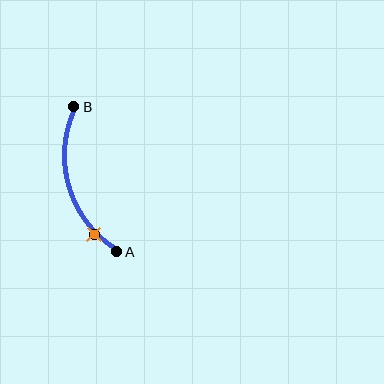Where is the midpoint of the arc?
The arc midpoint is the point on the curve farthest from the straight line joining A and B. It sits to the left of that line.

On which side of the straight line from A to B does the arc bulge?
The arc bulges to the left of the straight line connecting A and B.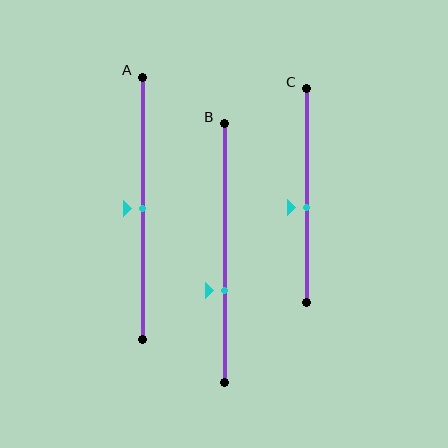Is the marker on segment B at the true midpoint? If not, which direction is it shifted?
No, the marker on segment B is shifted downward by about 14% of the segment length.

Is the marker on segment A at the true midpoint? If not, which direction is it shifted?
Yes, the marker on segment A is at the true midpoint.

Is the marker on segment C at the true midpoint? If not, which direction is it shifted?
No, the marker on segment C is shifted downward by about 5% of the segment length.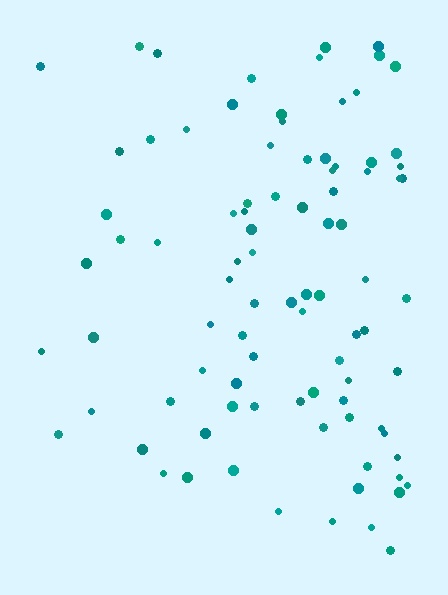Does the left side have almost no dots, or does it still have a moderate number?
Still a moderate number, just noticeably fewer than the right.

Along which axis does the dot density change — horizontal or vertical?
Horizontal.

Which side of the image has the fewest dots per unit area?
The left.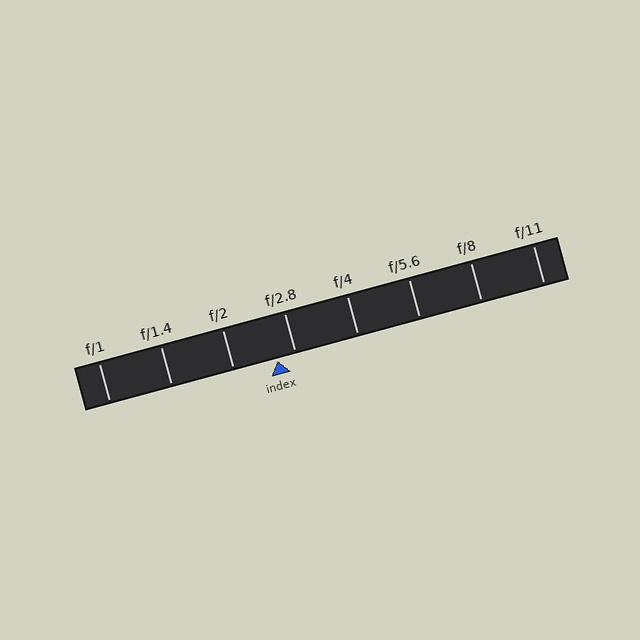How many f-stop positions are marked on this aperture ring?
There are 8 f-stop positions marked.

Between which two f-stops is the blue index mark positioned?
The index mark is between f/2 and f/2.8.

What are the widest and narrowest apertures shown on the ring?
The widest aperture shown is f/1 and the narrowest is f/11.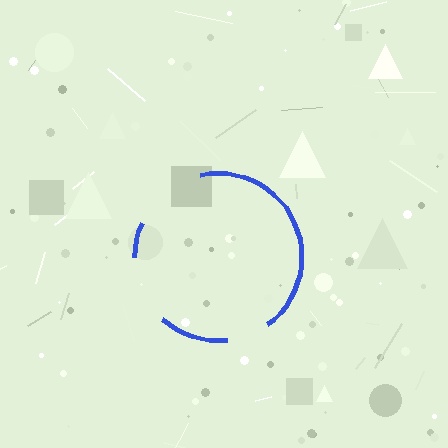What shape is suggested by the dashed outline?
The dashed outline suggests a circle.